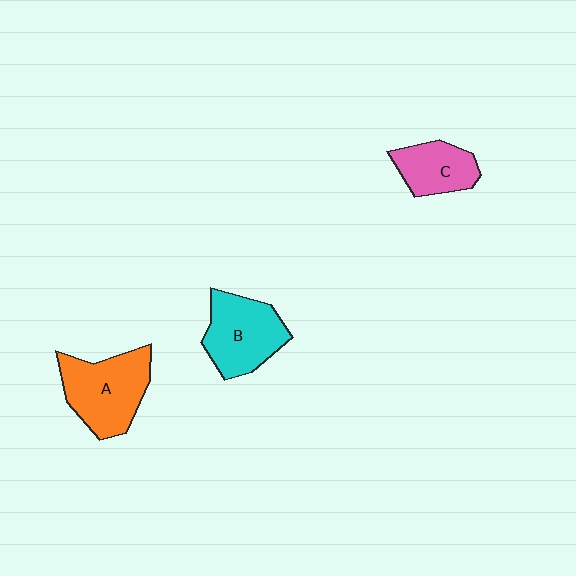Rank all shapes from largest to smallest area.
From largest to smallest: A (orange), B (cyan), C (pink).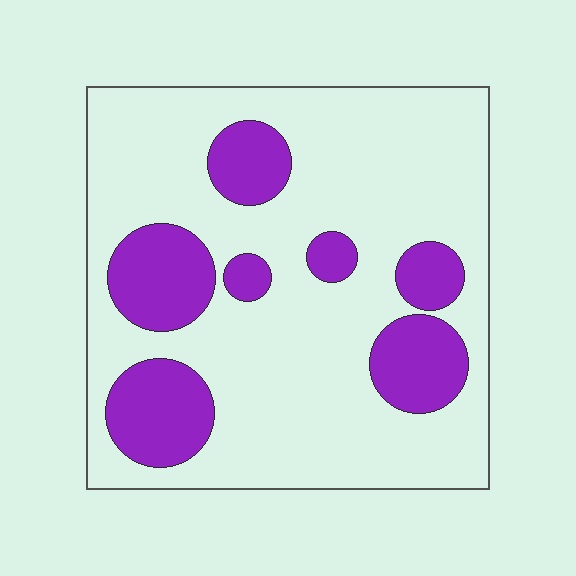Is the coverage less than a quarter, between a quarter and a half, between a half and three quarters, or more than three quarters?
Less than a quarter.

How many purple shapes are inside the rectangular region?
7.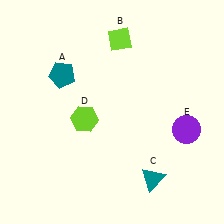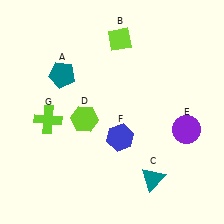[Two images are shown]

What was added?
A blue hexagon (F), a lime cross (G) were added in Image 2.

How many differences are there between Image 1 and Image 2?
There are 2 differences between the two images.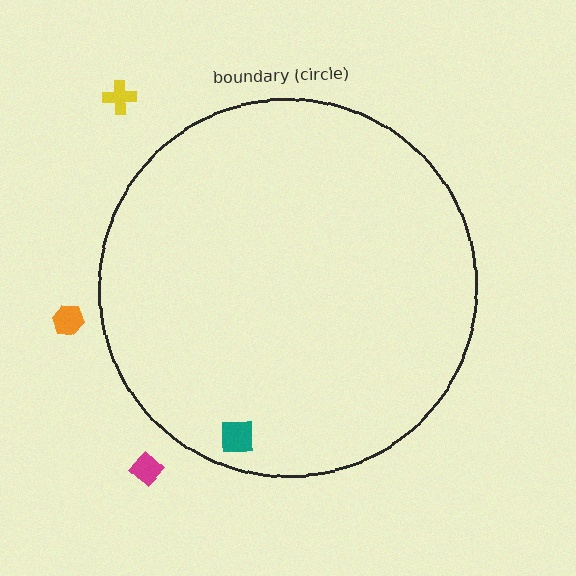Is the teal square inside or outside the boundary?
Inside.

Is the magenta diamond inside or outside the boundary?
Outside.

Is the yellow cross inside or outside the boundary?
Outside.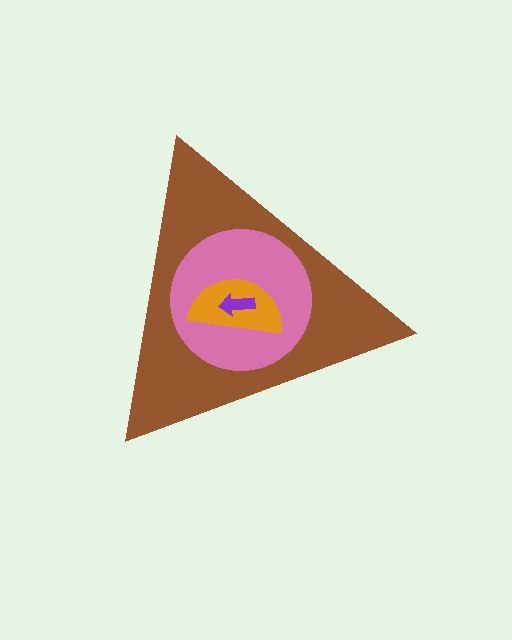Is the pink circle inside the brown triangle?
Yes.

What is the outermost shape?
The brown triangle.